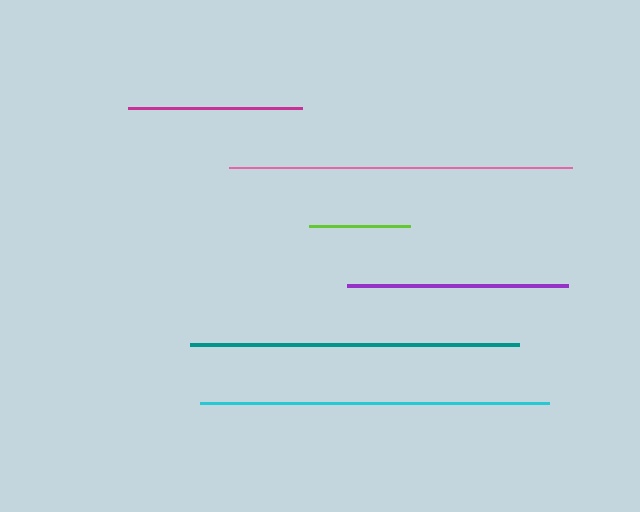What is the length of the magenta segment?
The magenta segment is approximately 174 pixels long.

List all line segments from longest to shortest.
From longest to shortest: cyan, pink, teal, purple, magenta, lime.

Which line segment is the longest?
The cyan line is the longest at approximately 349 pixels.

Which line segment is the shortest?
The lime line is the shortest at approximately 102 pixels.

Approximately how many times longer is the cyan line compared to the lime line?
The cyan line is approximately 3.4 times the length of the lime line.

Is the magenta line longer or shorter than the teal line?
The teal line is longer than the magenta line.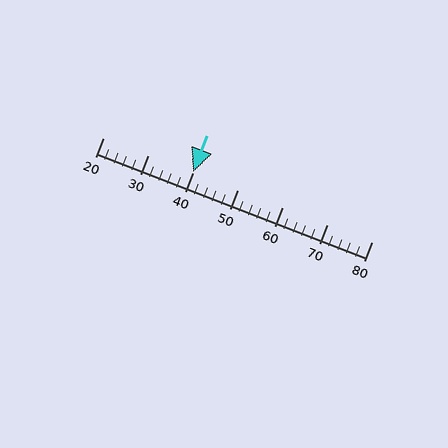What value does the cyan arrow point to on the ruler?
The cyan arrow points to approximately 40.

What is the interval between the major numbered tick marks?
The major tick marks are spaced 10 units apart.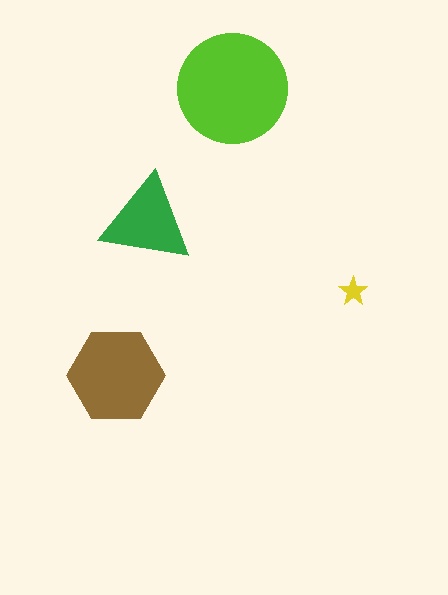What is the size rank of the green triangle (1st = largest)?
3rd.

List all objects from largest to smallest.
The lime circle, the brown hexagon, the green triangle, the yellow star.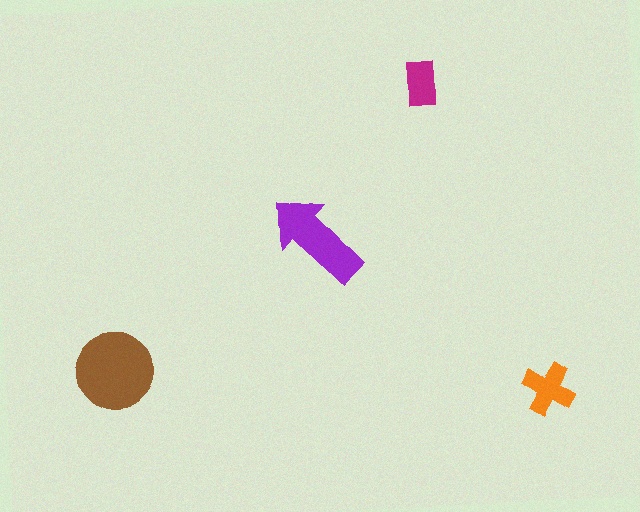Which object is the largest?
The brown circle.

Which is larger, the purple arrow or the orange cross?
The purple arrow.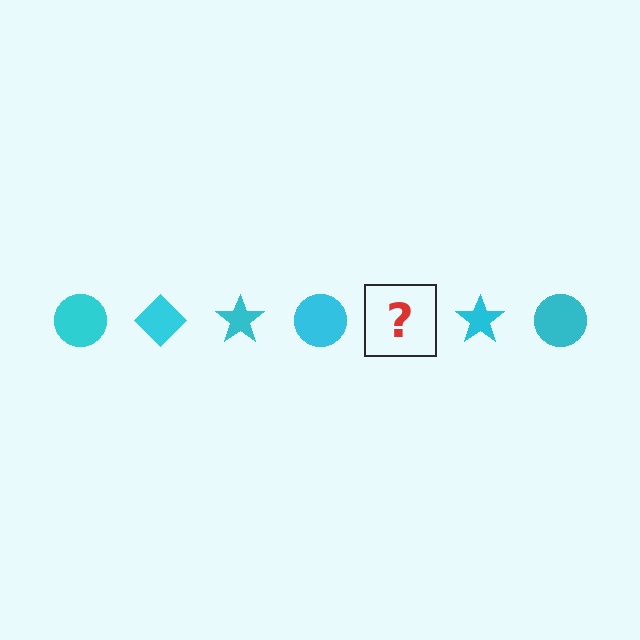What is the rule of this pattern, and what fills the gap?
The rule is that the pattern cycles through circle, diamond, star shapes in cyan. The gap should be filled with a cyan diamond.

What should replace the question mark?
The question mark should be replaced with a cyan diamond.